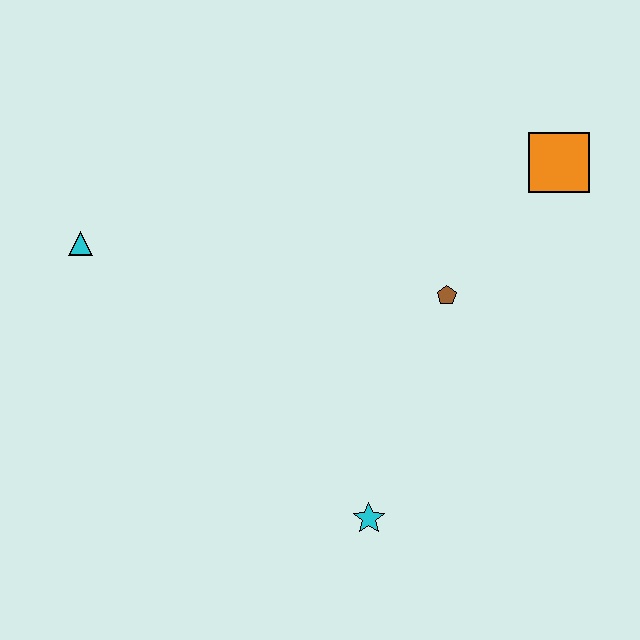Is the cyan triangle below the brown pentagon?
No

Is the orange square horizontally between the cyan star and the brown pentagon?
No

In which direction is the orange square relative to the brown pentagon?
The orange square is above the brown pentagon.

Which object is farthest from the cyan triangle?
The orange square is farthest from the cyan triangle.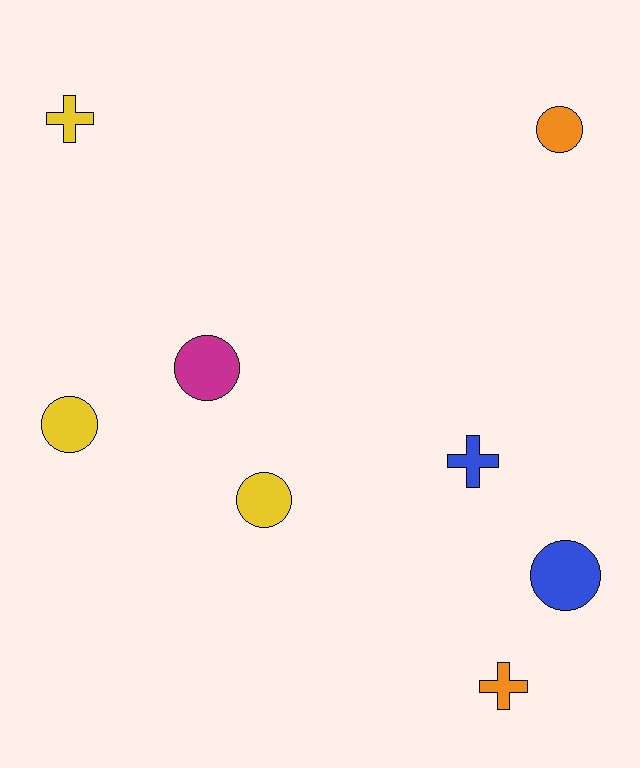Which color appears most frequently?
Yellow, with 3 objects.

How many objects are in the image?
There are 8 objects.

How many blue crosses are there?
There is 1 blue cross.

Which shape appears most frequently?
Circle, with 5 objects.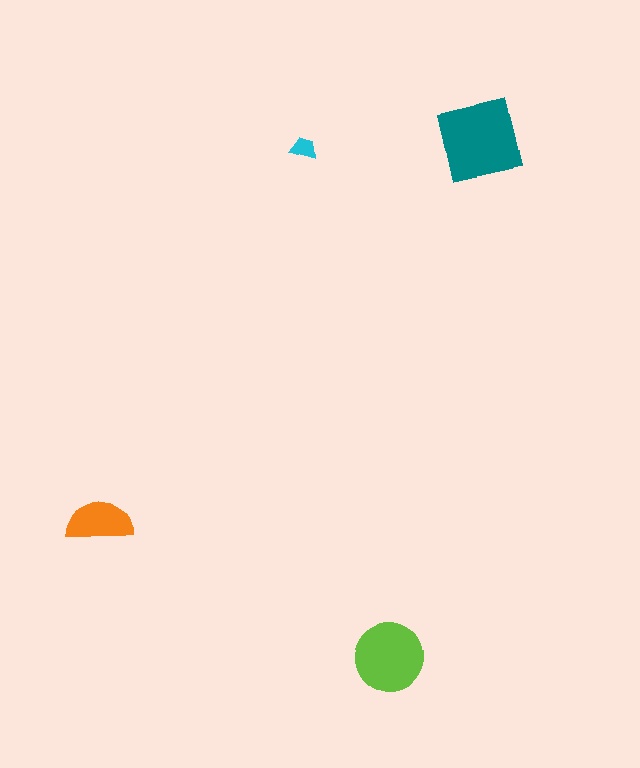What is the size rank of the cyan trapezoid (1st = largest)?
4th.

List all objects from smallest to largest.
The cyan trapezoid, the orange semicircle, the lime circle, the teal square.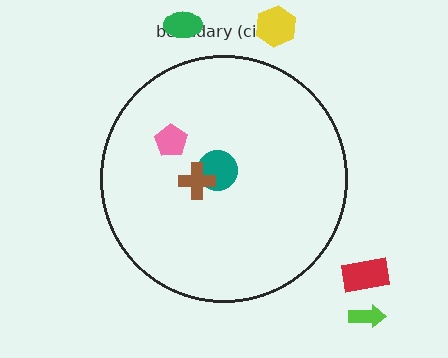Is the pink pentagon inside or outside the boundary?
Inside.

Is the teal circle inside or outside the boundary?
Inside.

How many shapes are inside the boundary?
3 inside, 4 outside.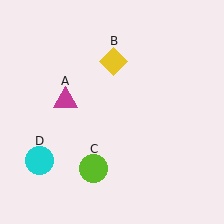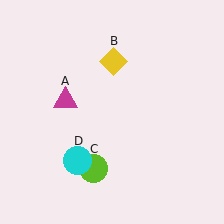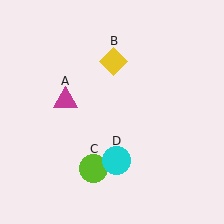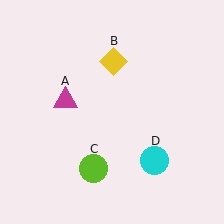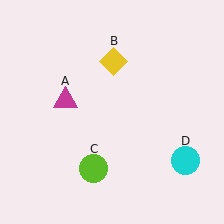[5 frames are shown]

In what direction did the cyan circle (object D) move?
The cyan circle (object D) moved right.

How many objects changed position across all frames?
1 object changed position: cyan circle (object D).